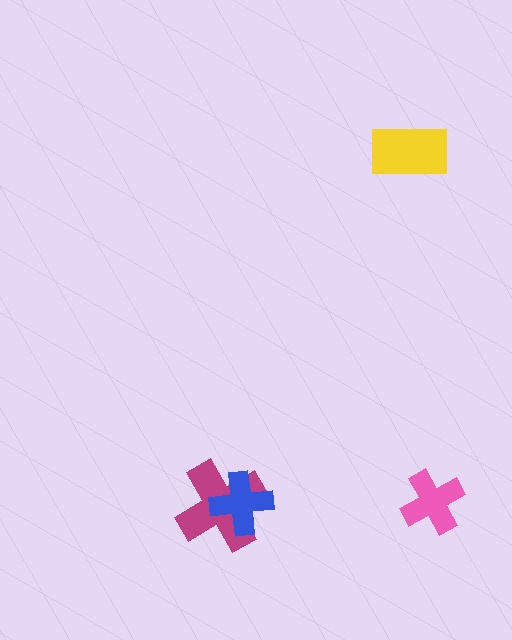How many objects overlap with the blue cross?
1 object overlaps with the blue cross.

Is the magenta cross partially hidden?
Yes, it is partially covered by another shape.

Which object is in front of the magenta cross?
The blue cross is in front of the magenta cross.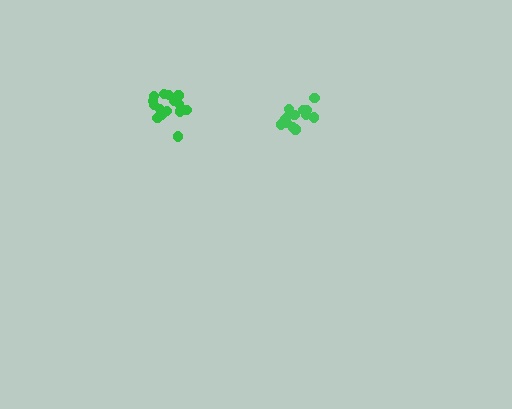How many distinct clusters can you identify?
There are 2 distinct clusters.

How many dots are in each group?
Group 1: 14 dots, Group 2: 16 dots (30 total).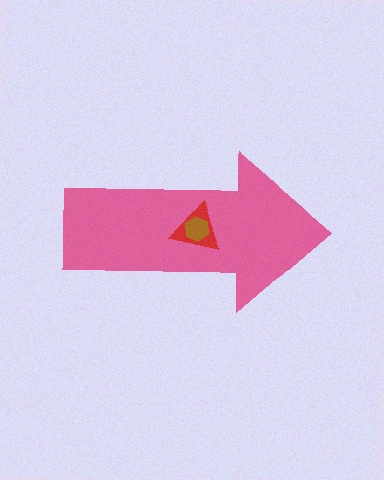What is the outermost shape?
The pink arrow.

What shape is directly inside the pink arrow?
The red triangle.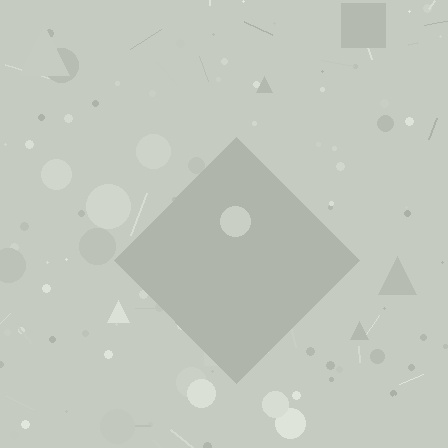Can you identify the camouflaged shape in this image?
The camouflaged shape is a diamond.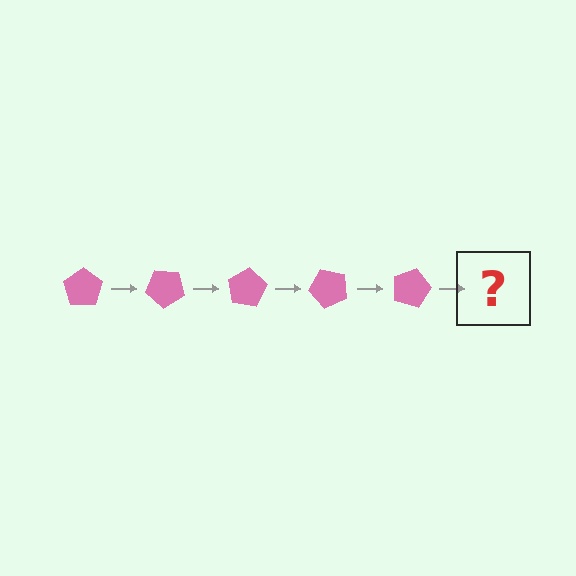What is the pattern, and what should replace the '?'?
The pattern is that the pentagon rotates 40 degrees each step. The '?' should be a pink pentagon rotated 200 degrees.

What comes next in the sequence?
The next element should be a pink pentagon rotated 200 degrees.